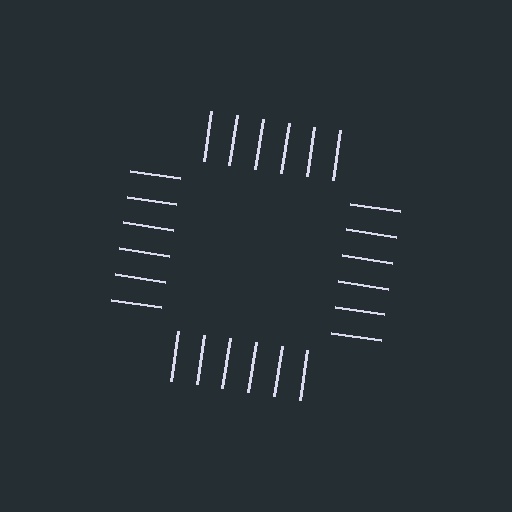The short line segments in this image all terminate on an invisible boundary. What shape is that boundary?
An illusory square — the line segments terminate on its edges but no continuous stroke is drawn.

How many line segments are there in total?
24 — 6 along each of the 4 edges.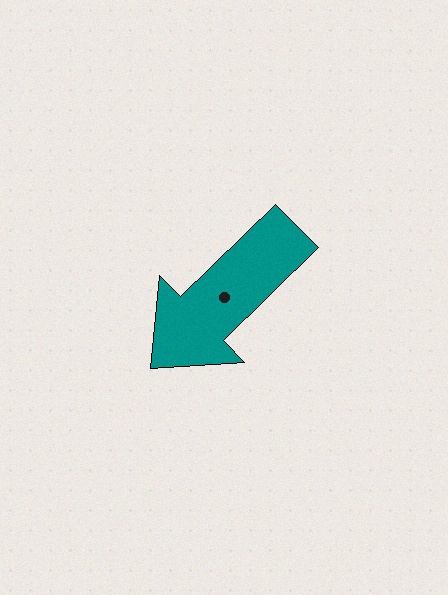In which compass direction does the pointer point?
Southwest.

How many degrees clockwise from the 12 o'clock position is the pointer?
Approximately 226 degrees.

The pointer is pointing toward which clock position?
Roughly 8 o'clock.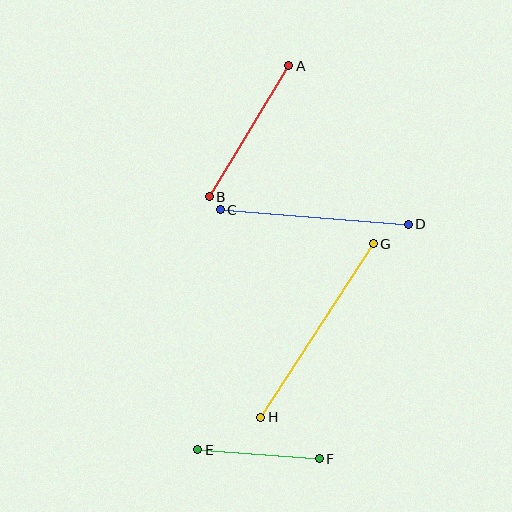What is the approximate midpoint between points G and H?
The midpoint is at approximately (317, 330) pixels.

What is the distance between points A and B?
The distance is approximately 154 pixels.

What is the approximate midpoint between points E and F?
The midpoint is at approximately (259, 454) pixels.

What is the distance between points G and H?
The distance is approximately 207 pixels.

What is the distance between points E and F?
The distance is approximately 122 pixels.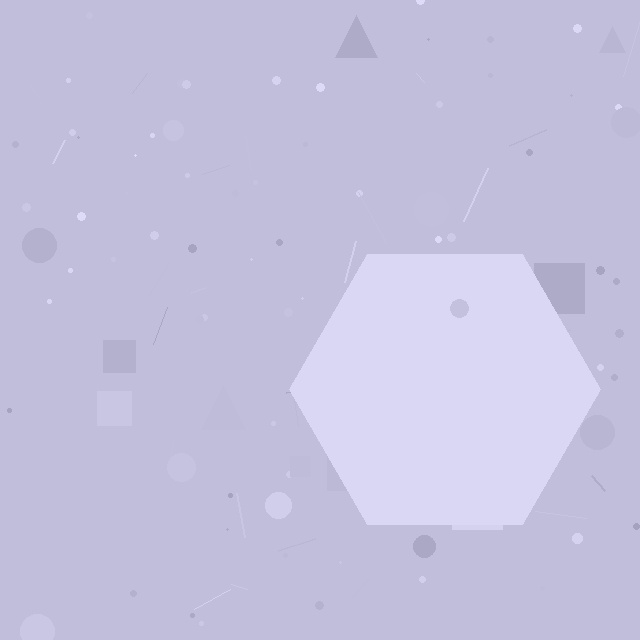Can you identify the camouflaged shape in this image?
The camouflaged shape is a hexagon.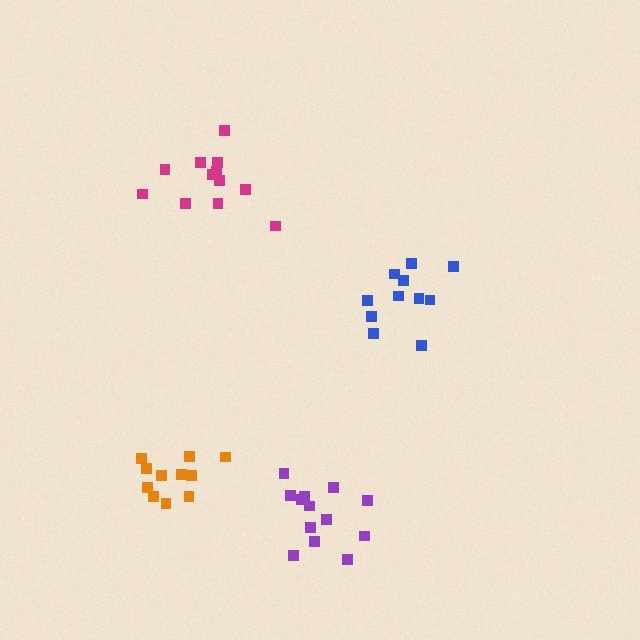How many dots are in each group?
Group 1: 12 dots, Group 2: 13 dots, Group 3: 11 dots, Group 4: 11 dots (47 total).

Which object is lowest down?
The purple cluster is bottommost.